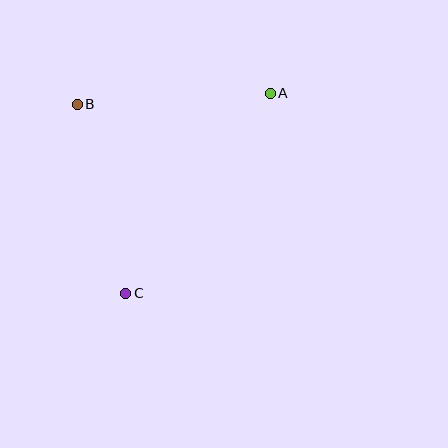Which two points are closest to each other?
Points A and B are closest to each other.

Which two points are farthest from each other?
Points A and C are farthest from each other.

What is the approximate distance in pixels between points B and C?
The distance between B and C is approximately 195 pixels.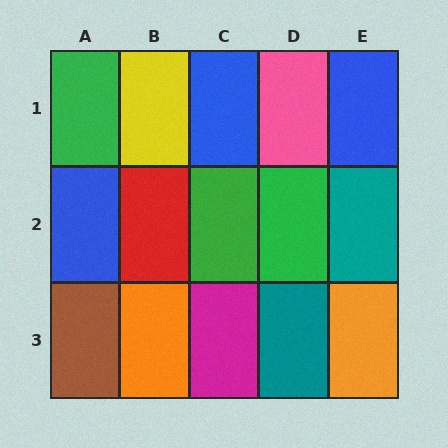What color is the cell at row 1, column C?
Blue.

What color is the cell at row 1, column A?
Green.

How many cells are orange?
2 cells are orange.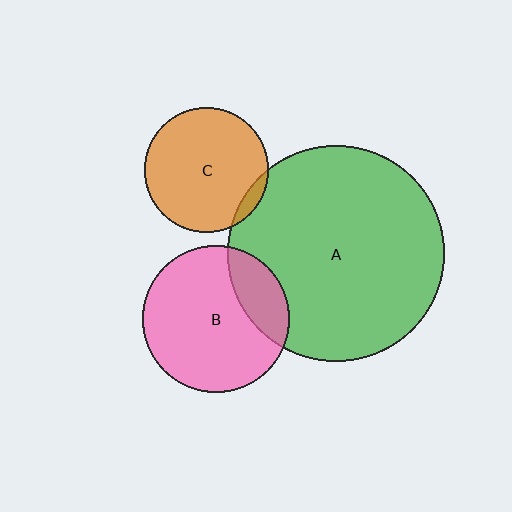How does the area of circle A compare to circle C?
Approximately 3.0 times.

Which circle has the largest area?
Circle A (green).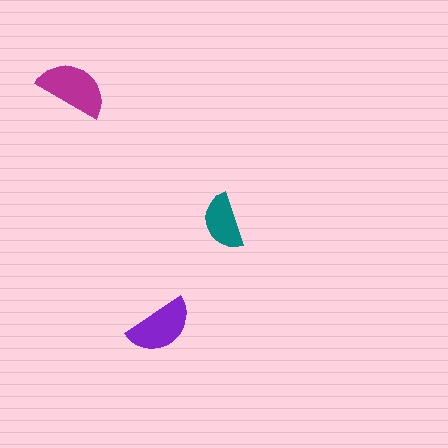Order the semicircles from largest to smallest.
the magenta one, the purple one, the teal one.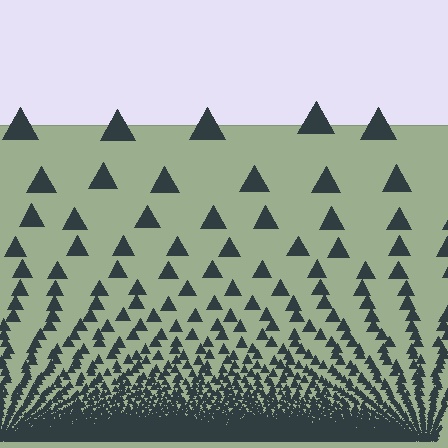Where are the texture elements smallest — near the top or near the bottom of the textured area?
Near the bottom.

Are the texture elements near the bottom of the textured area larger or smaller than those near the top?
Smaller. The gradient is inverted — elements near the bottom are smaller and denser.